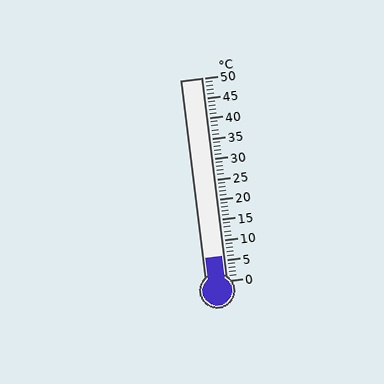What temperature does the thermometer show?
The thermometer shows approximately 6°C.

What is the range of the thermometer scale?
The thermometer scale ranges from 0°C to 50°C.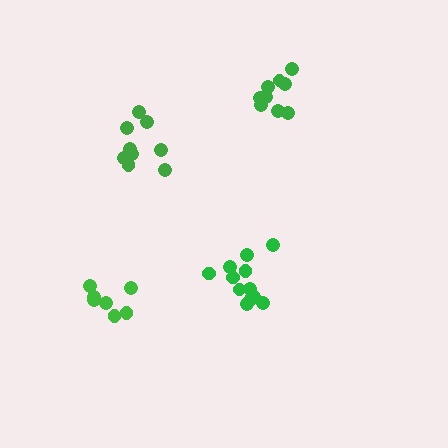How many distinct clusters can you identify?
There are 4 distinct clusters.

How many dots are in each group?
Group 1: 9 dots, Group 2: 9 dots, Group 3: 12 dots, Group 4: 7 dots (37 total).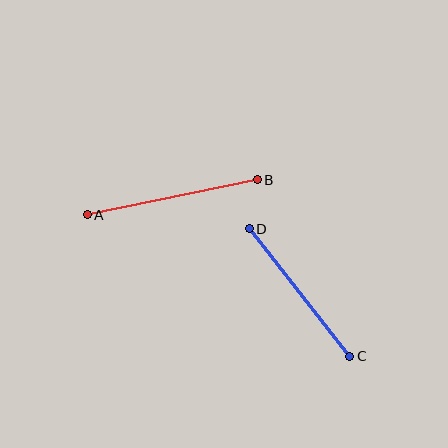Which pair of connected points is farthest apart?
Points A and B are farthest apart.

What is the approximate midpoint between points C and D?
The midpoint is at approximately (300, 292) pixels.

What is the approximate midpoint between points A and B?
The midpoint is at approximately (172, 197) pixels.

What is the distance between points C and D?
The distance is approximately 162 pixels.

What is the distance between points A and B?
The distance is approximately 173 pixels.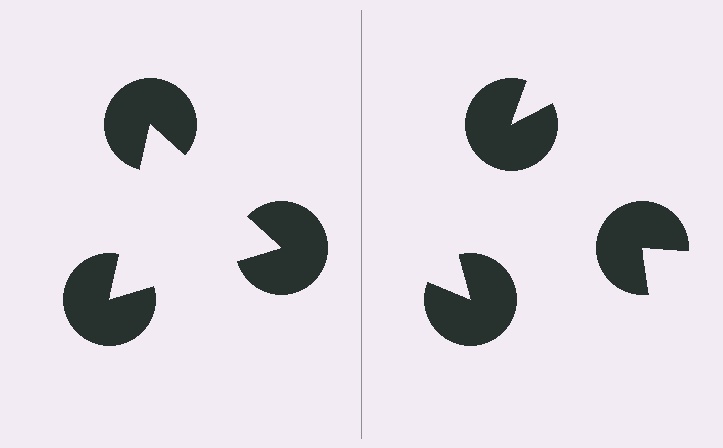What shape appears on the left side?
An illusory triangle.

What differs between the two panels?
The pac-man discs are positioned identically on both sides; only the wedge orientations differ. On the left they align to a triangle; on the right they are misaligned.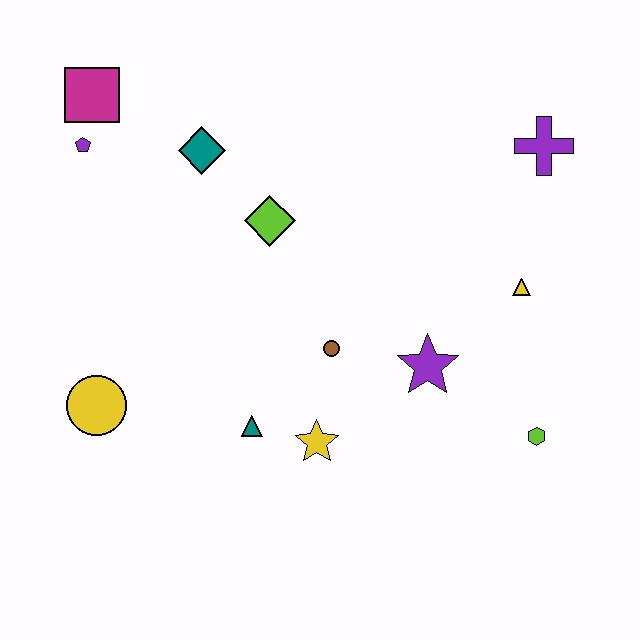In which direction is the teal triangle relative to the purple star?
The teal triangle is to the left of the purple star.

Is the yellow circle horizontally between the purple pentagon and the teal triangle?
Yes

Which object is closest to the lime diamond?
The teal diamond is closest to the lime diamond.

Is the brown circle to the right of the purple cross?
No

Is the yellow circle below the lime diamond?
Yes